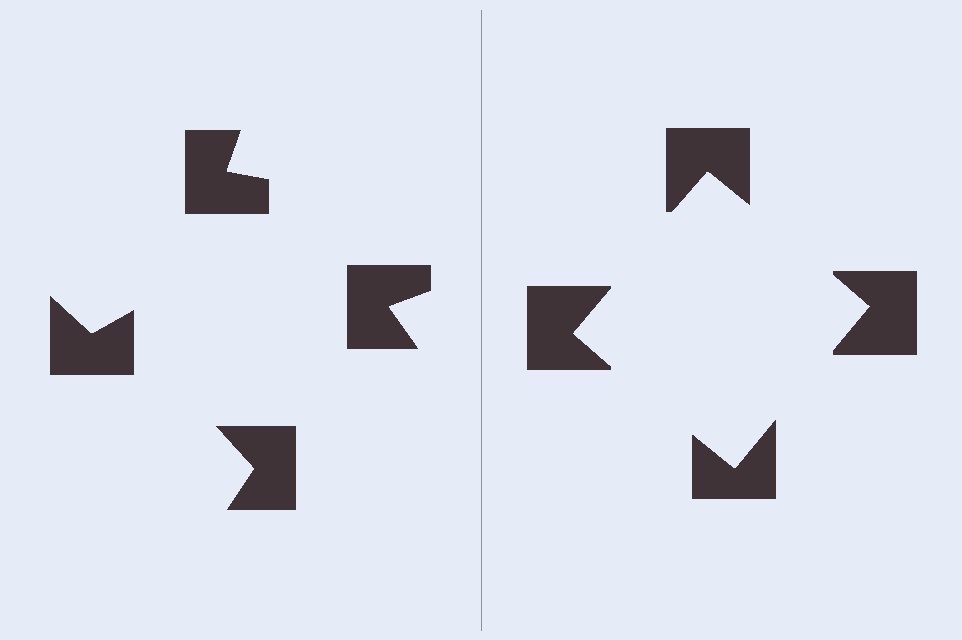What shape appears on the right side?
An illusory square.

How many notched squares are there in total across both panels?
8 — 4 on each side.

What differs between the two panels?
The notched squares are positioned identically on both sides; only the wedge orientations differ. On the right they align to a square; on the left they are misaligned.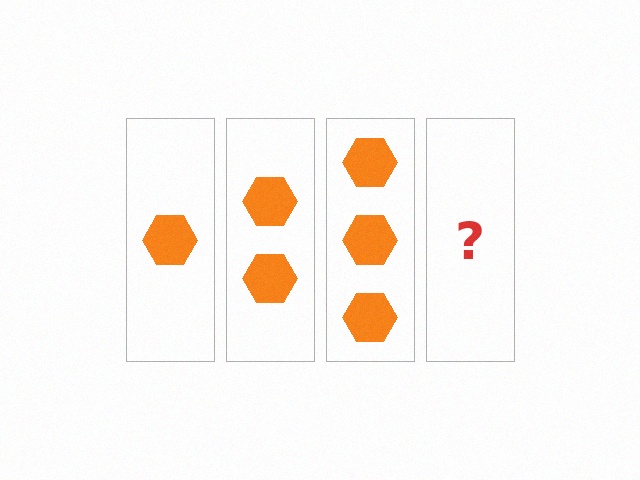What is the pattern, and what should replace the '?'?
The pattern is that each step adds one more hexagon. The '?' should be 4 hexagons.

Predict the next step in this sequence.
The next step is 4 hexagons.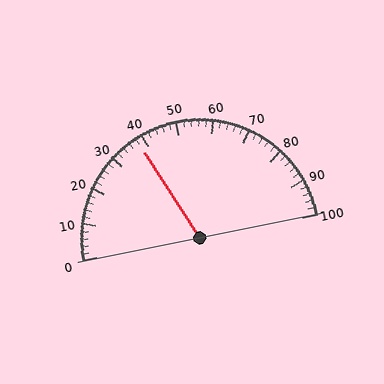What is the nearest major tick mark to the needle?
The nearest major tick mark is 40.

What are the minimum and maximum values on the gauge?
The gauge ranges from 0 to 100.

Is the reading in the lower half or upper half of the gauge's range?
The reading is in the lower half of the range (0 to 100).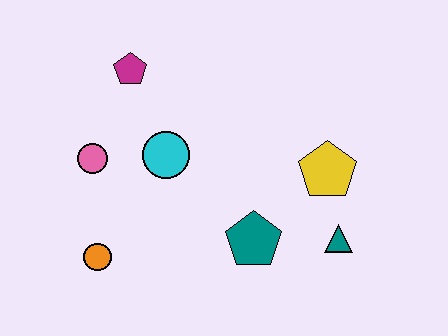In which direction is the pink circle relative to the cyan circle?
The pink circle is to the left of the cyan circle.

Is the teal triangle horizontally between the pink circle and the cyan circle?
No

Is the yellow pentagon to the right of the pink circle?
Yes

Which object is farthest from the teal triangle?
The magenta pentagon is farthest from the teal triangle.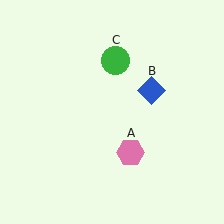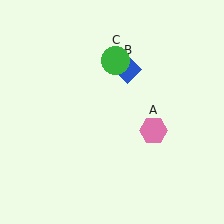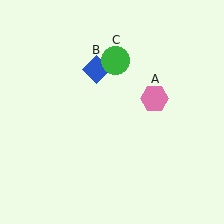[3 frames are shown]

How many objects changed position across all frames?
2 objects changed position: pink hexagon (object A), blue diamond (object B).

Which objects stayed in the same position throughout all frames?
Green circle (object C) remained stationary.